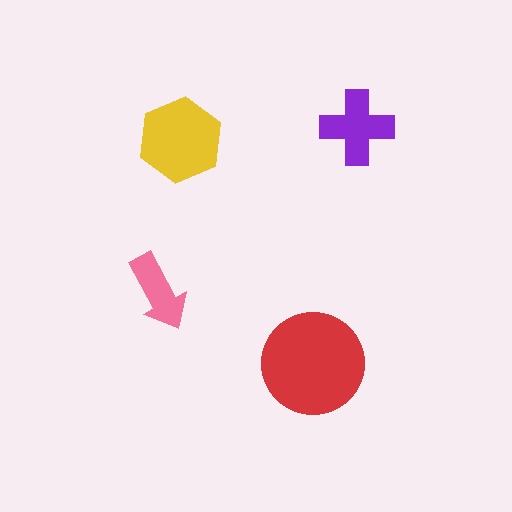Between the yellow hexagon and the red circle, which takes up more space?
The red circle.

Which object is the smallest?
The pink arrow.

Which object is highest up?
The purple cross is topmost.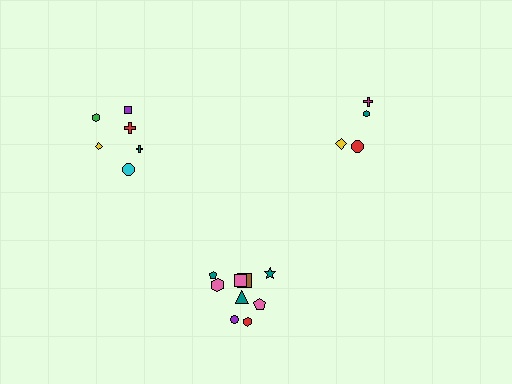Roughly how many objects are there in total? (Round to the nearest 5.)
Roughly 20 objects in total.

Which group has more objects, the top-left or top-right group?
The top-left group.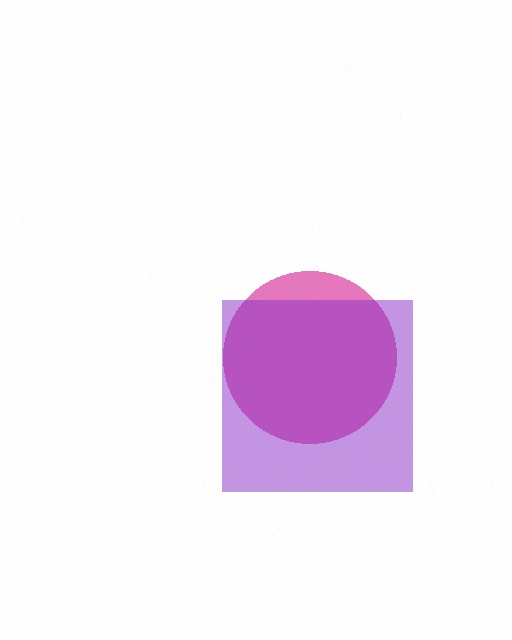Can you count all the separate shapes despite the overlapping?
Yes, there are 2 separate shapes.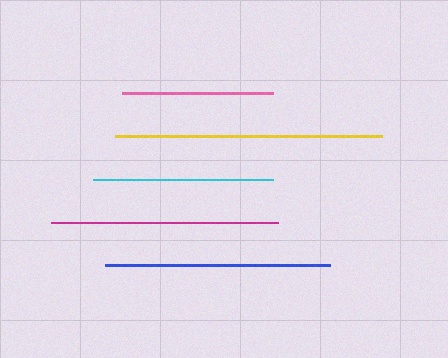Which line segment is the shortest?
The pink line is the shortest at approximately 151 pixels.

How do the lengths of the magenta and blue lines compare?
The magenta and blue lines are approximately the same length.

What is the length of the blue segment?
The blue segment is approximately 225 pixels long.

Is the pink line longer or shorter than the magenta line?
The magenta line is longer than the pink line.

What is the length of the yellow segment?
The yellow segment is approximately 267 pixels long.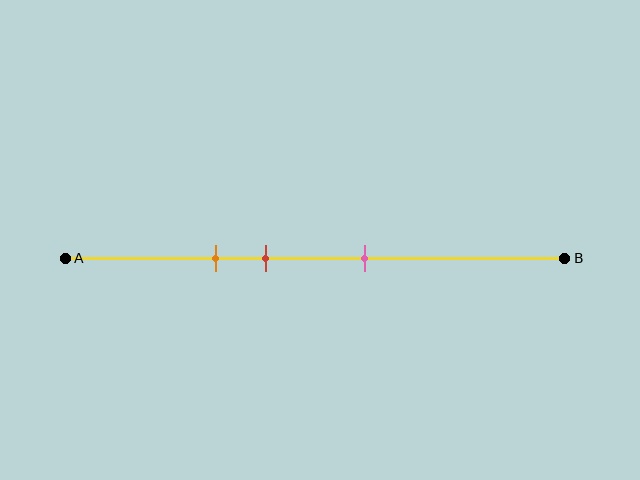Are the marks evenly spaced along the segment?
Yes, the marks are approximately evenly spaced.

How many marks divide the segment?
There are 3 marks dividing the segment.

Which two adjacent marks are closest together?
The orange and red marks are the closest adjacent pair.